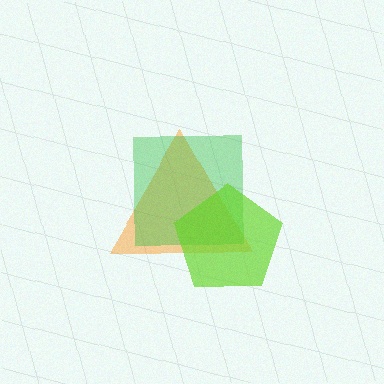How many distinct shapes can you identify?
There are 3 distinct shapes: an orange triangle, a green square, a lime pentagon.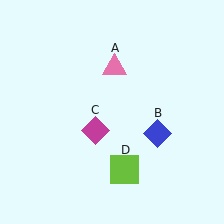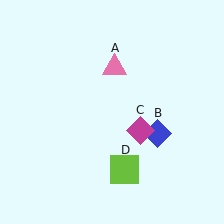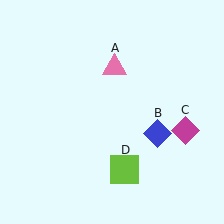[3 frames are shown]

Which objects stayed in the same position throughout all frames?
Pink triangle (object A) and blue diamond (object B) and lime square (object D) remained stationary.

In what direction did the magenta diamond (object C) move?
The magenta diamond (object C) moved right.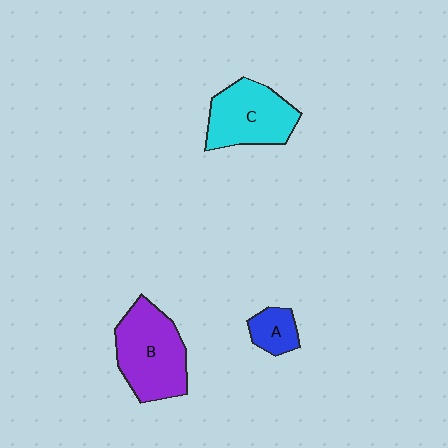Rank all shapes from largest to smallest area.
From largest to smallest: B (purple), C (cyan), A (blue).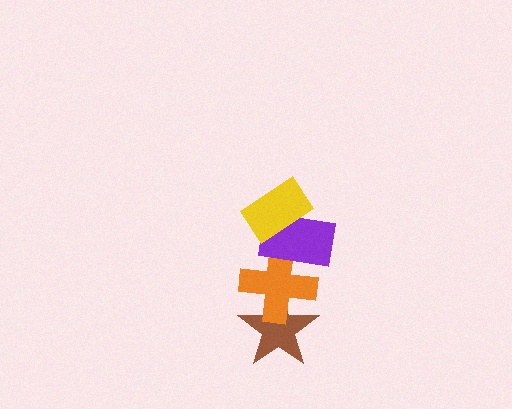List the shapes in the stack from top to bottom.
From top to bottom: the yellow rectangle, the purple rectangle, the orange cross, the brown star.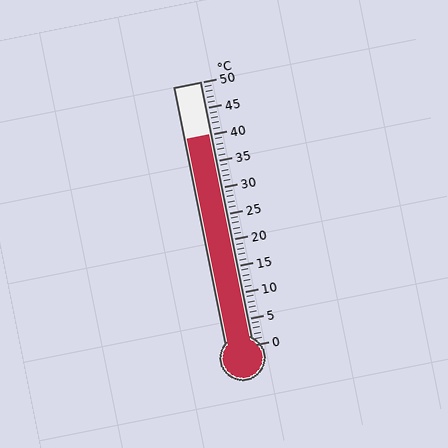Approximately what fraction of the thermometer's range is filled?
The thermometer is filled to approximately 80% of its range.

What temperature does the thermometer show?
The thermometer shows approximately 40°C.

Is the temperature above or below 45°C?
The temperature is below 45°C.